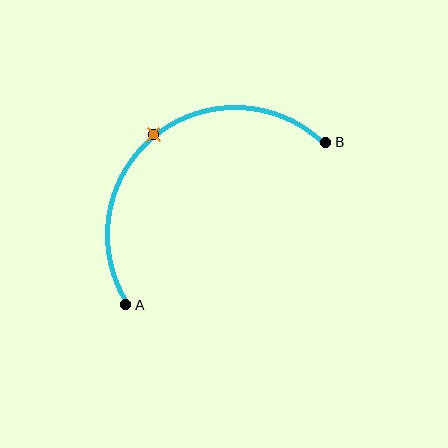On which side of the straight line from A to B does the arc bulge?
The arc bulges above and to the left of the straight line connecting A and B.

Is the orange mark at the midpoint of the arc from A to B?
Yes. The orange mark lies on the arc at equal arc-length from both A and B — it is the arc midpoint.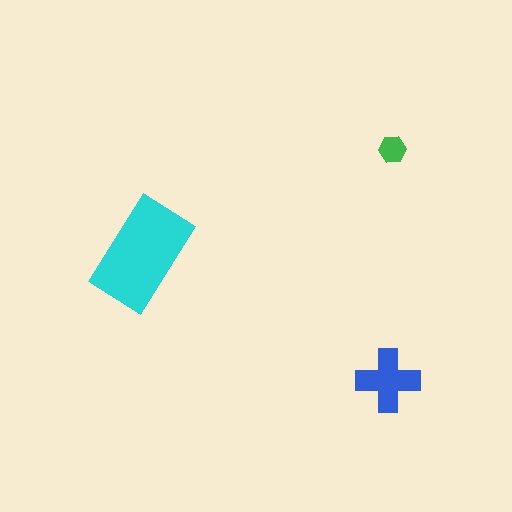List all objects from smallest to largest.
The green hexagon, the blue cross, the cyan rectangle.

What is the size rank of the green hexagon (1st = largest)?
3rd.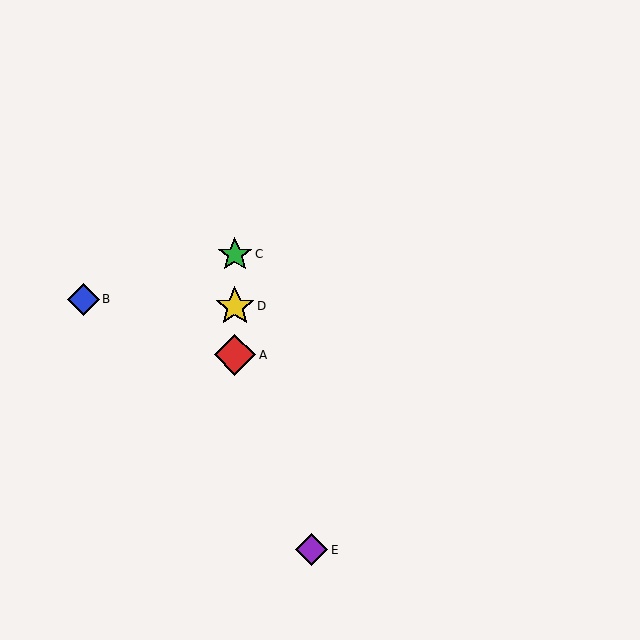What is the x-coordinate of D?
Object D is at x≈235.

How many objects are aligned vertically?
3 objects (A, C, D) are aligned vertically.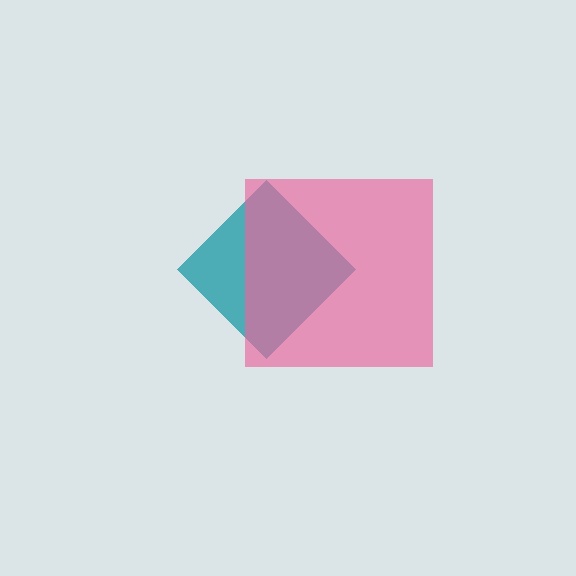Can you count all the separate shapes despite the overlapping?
Yes, there are 2 separate shapes.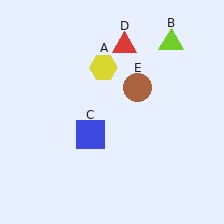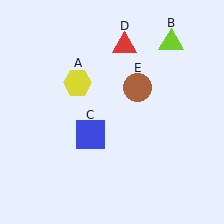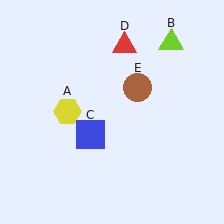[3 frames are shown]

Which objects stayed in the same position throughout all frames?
Lime triangle (object B) and blue square (object C) and red triangle (object D) and brown circle (object E) remained stationary.